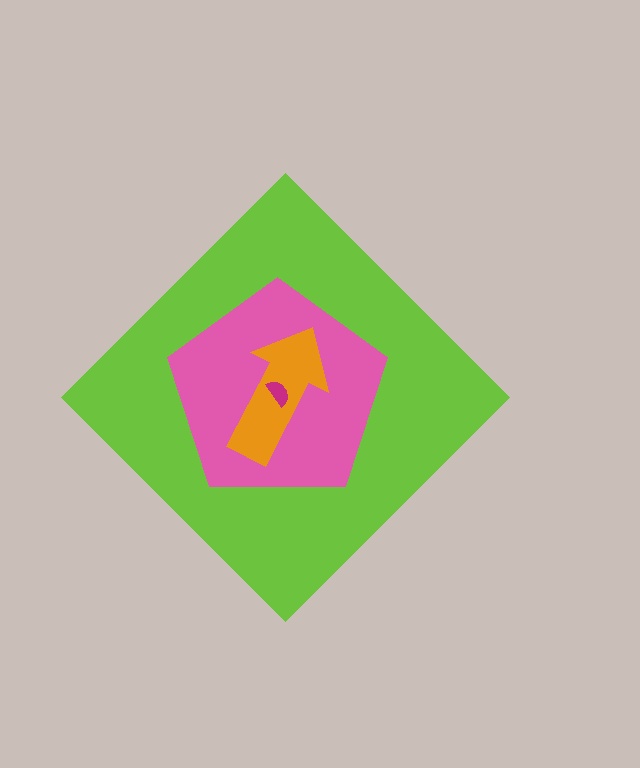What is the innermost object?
The magenta semicircle.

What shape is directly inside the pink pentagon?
The orange arrow.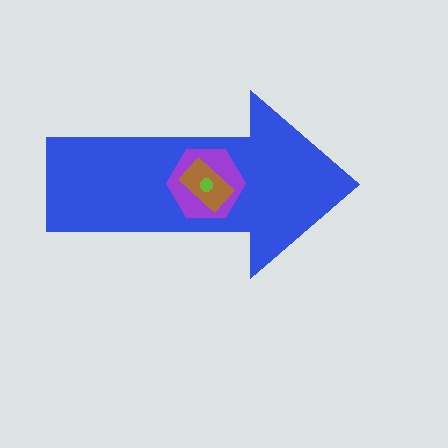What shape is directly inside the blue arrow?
The purple hexagon.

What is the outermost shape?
The blue arrow.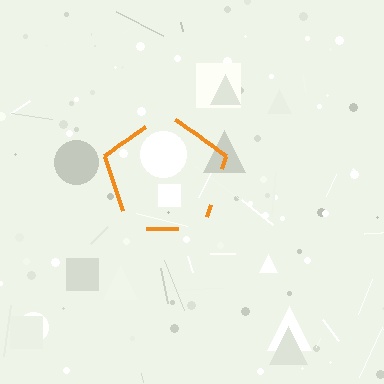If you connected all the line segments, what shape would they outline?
They would outline a pentagon.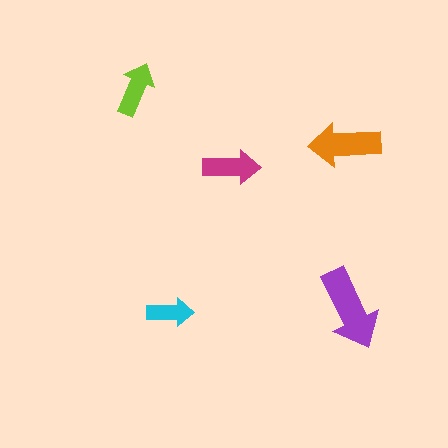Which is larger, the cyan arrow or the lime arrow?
The lime one.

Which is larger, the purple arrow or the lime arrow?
The purple one.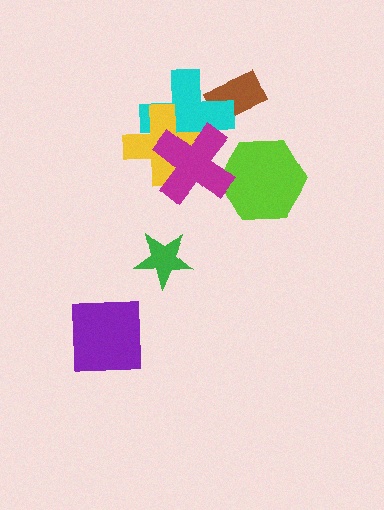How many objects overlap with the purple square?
0 objects overlap with the purple square.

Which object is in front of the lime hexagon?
The magenta cross is in front of the lime hexagon.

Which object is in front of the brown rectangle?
The cyan cross is in front of the brown rectangle.